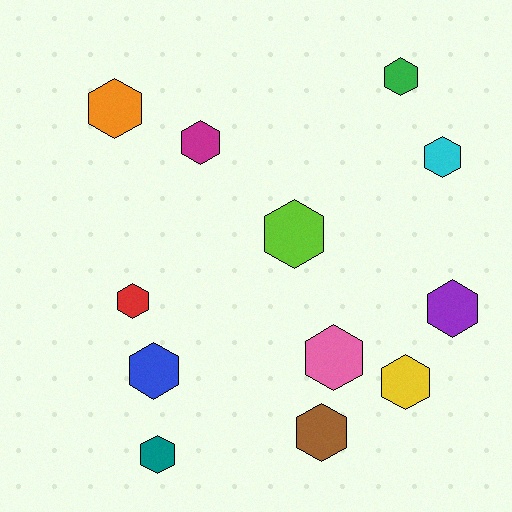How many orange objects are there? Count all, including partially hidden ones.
There is 1 orange object.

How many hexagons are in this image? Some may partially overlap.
There are 12 hexagons.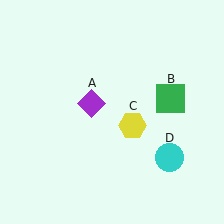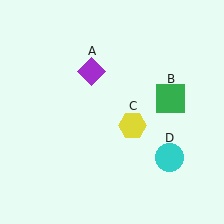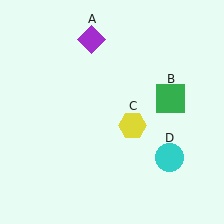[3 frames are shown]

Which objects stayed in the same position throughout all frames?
Green square (object B) and yellow hexagon (object C) and cyan circle (object D) remained stationary.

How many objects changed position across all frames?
1 object changed position: purple diamond (object A).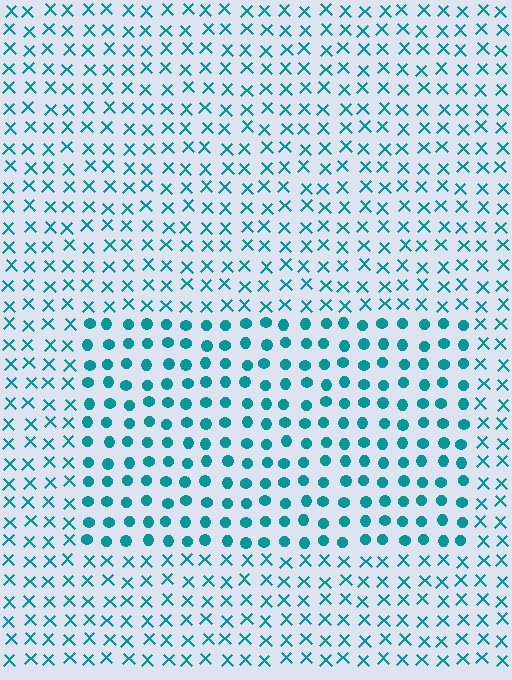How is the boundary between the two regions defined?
The boundary is defined by a change in element shape: circles inside vs. X marks outside. All elements share the same color and spacing.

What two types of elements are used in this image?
The image uses circles inside the rectangle region and X marks outside it.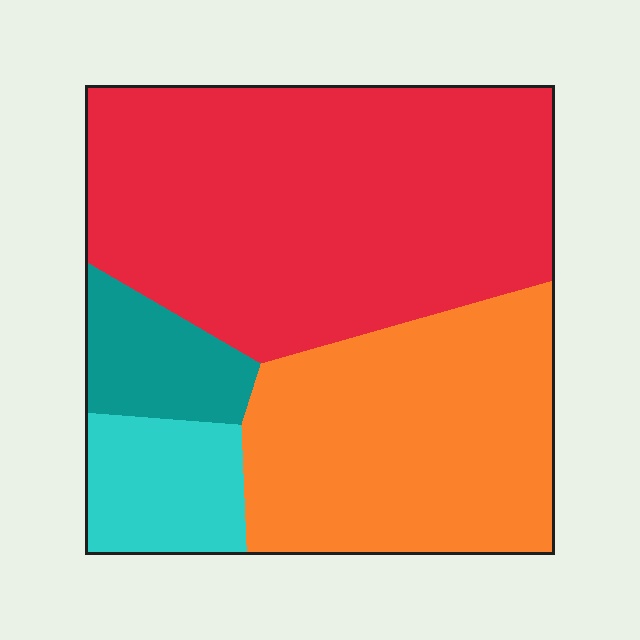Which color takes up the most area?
Red, at roughly 50%.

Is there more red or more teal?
Red.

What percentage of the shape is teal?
Teal covers around 10% of the shape.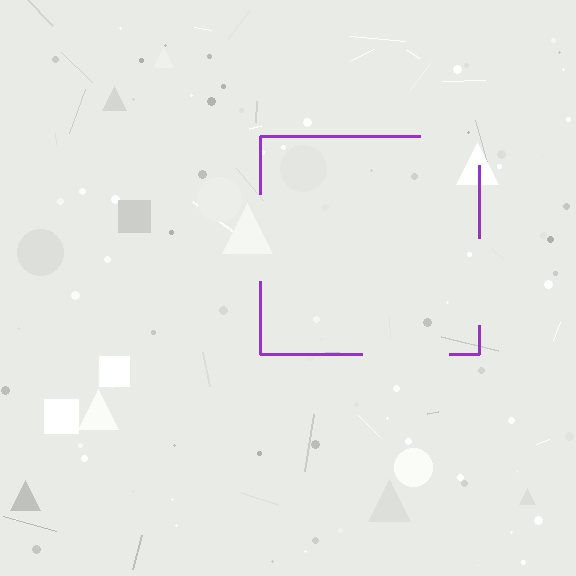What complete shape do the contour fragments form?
The contour fragments form a square.